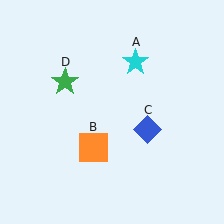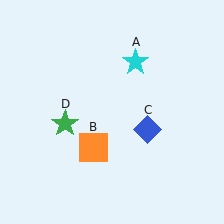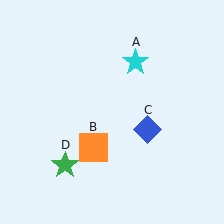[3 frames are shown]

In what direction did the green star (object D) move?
The green star (object D) moved down.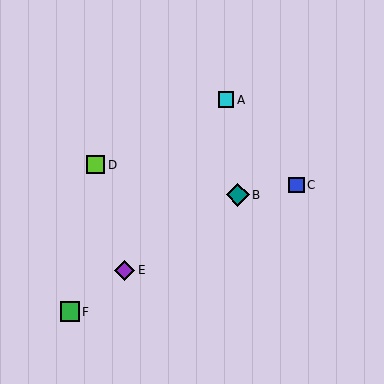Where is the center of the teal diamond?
The center of the teal diamond is at (238, 195).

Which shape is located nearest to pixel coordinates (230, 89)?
The cyan square (labeled A) at (226, 100) is nearest to that location.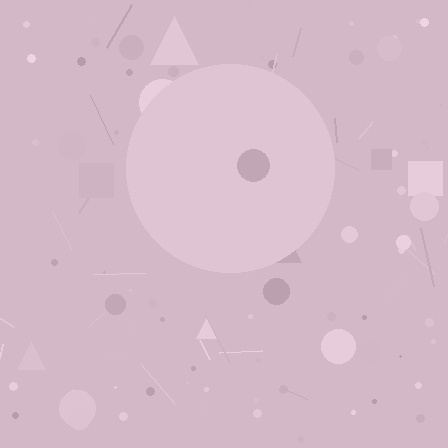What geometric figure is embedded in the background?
A circle is embedded in the background.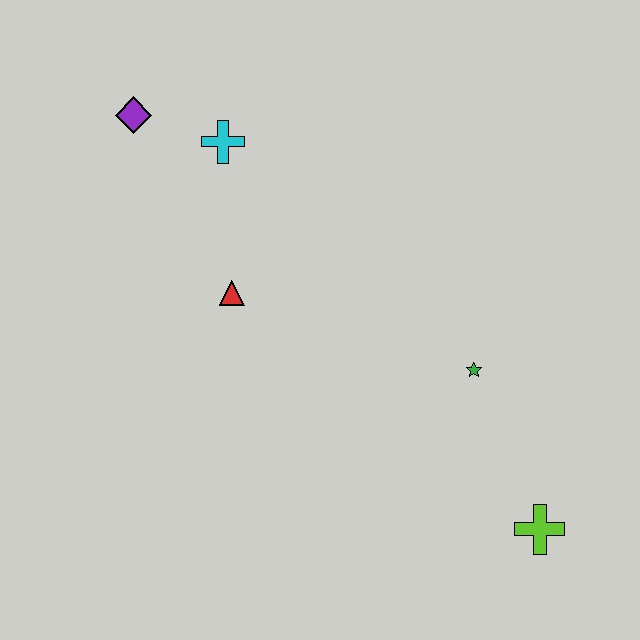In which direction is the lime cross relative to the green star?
The lime cross is below the green star.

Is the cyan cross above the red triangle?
Yes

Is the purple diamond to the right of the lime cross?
No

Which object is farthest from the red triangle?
The lime cross is farthest from the red triangle.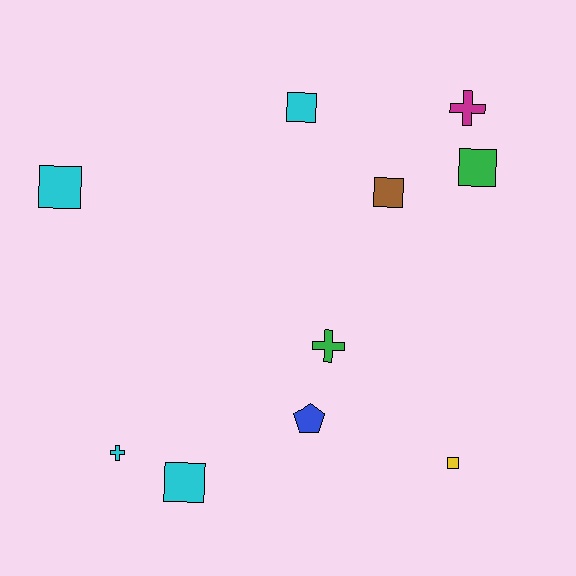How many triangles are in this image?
There are no triangles.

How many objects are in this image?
There are 10 objects.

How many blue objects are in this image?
There is 1 blue object.